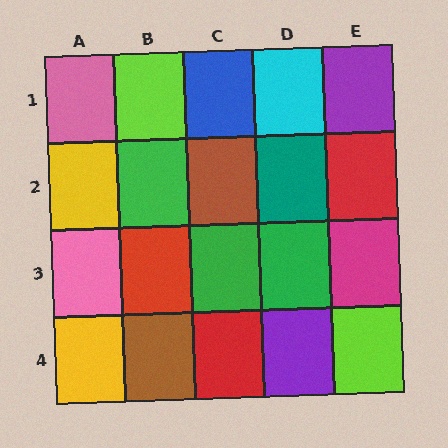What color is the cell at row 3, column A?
Pink.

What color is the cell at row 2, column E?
Red.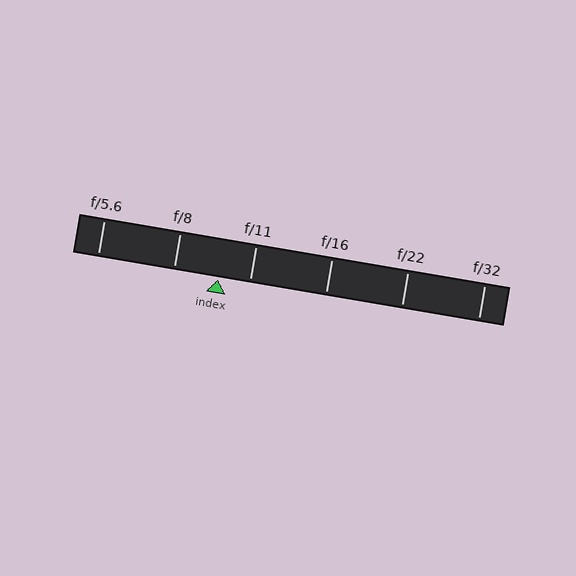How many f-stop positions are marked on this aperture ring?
There are 6 f-stop positions marked.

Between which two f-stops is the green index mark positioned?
The index mark is between f/8 and f/11.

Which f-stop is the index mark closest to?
The index mark is closest to f/11.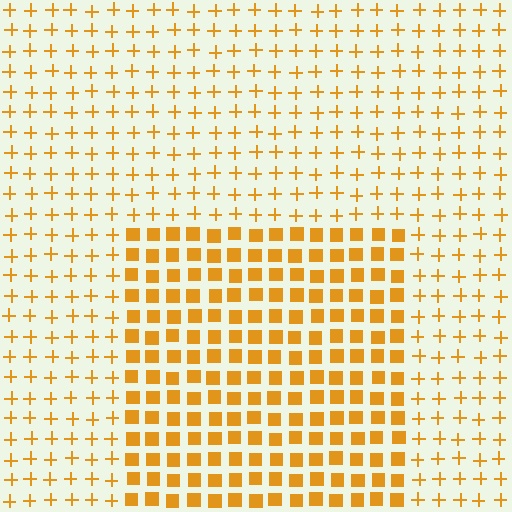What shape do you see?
I see a rectangle.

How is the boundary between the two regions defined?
The boundary is defined by a change in element shape: squares inside vs. plus signs outside. All elements share the same color and spacing.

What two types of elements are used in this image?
The image uses squares inside the rectangle region and plus signs outside it.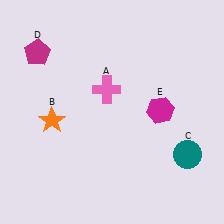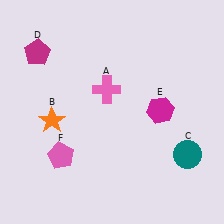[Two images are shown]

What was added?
A pink pentagon (F) was added in Image 2.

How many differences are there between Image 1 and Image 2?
There is 1 difference between the two images.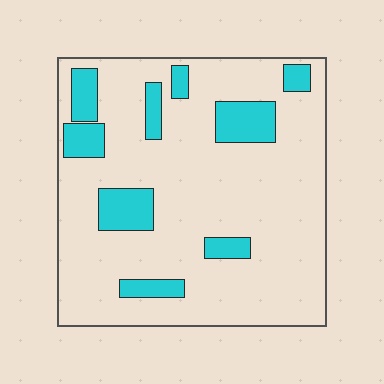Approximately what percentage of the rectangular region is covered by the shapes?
Approximately 15%.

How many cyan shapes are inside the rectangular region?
9.